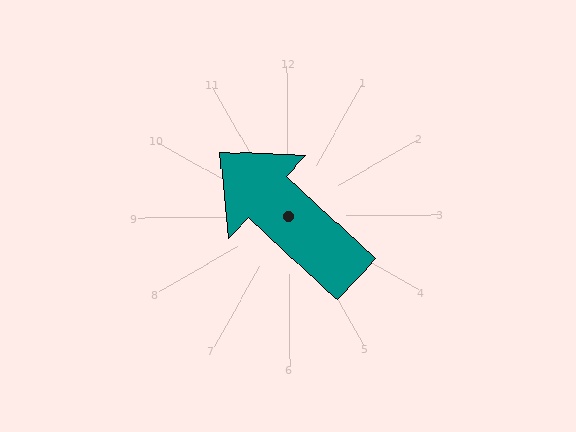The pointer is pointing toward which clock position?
Roughly 10 o'clock.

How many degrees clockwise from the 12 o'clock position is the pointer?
Approximately 313 degrees.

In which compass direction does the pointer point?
Northwest.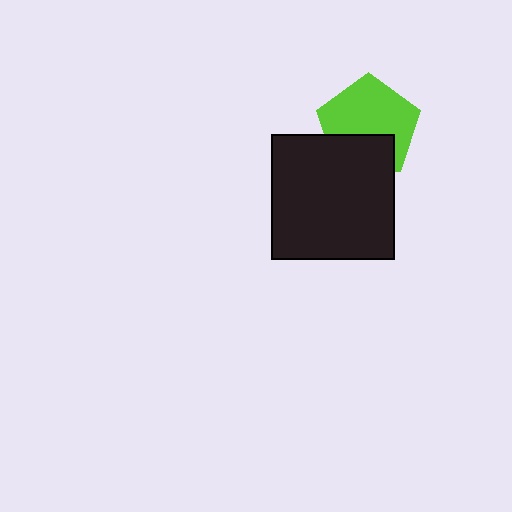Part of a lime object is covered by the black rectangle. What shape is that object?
It is a pentagon.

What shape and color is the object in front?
The object in front is a black rectangle.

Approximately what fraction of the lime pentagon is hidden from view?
Roughly 35% of the lime pentagon is hidden behind the black rectangle.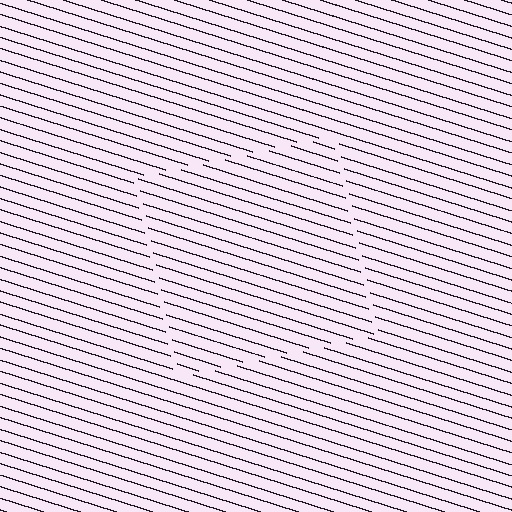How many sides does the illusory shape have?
4 sides — the line-ends trace a square.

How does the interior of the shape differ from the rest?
The interior of the shape contains the same grating, shifted by half a period — the contour is defined by the phase discontinuity where line-ends from the inner and outer gratings abut.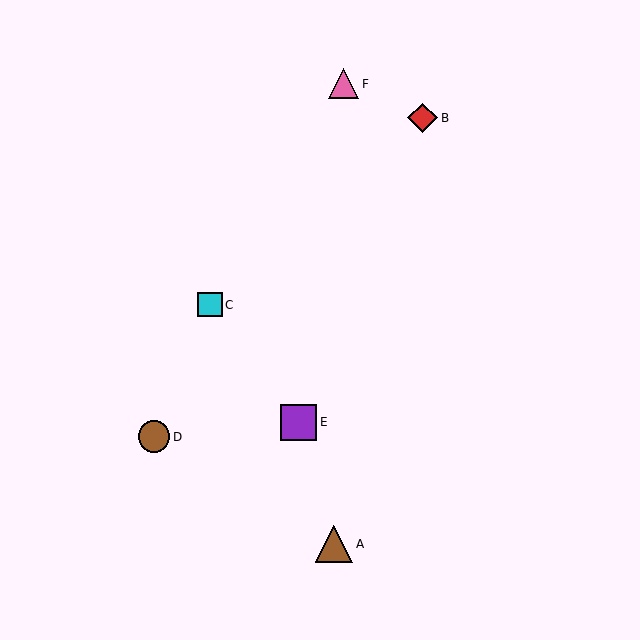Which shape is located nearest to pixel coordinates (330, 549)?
The brown triangle (labeled A) at (334, 544) is nearest to that location.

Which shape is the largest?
The brown triangle (labeled A) is the largest.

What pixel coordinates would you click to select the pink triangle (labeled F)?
Click at (344, 84) to select the pink triangle F.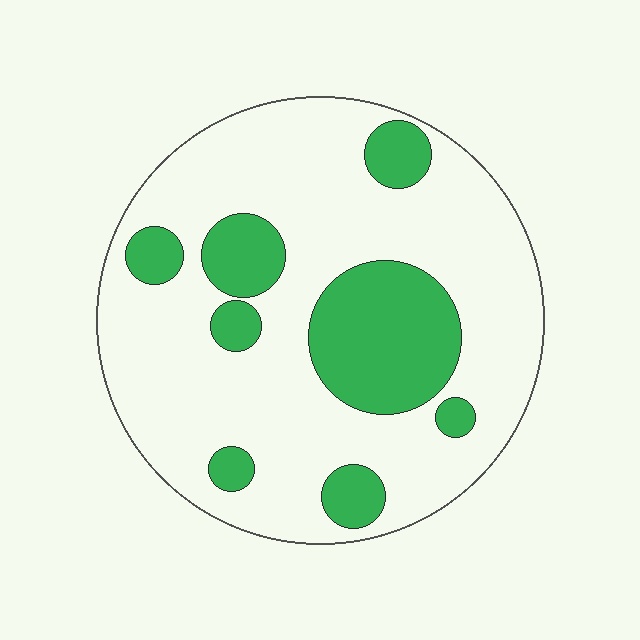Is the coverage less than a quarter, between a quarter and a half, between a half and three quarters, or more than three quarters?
Less than a quarter.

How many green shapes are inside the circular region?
8.